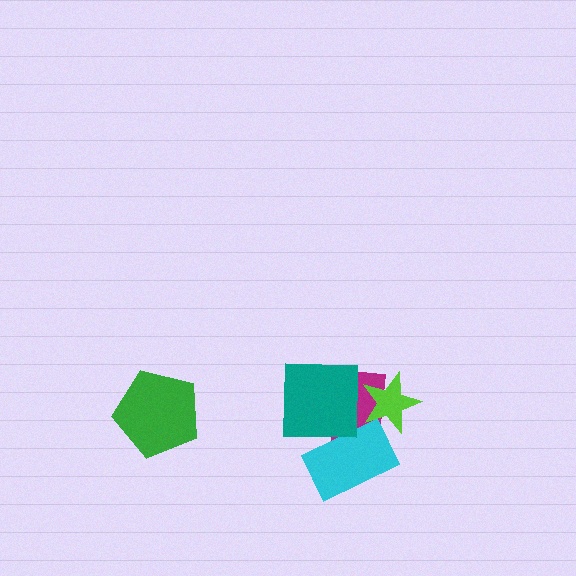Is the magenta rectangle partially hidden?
Yes, it is partially covered by another shape.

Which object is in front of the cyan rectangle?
The teal square is in front of the cyan rectangle.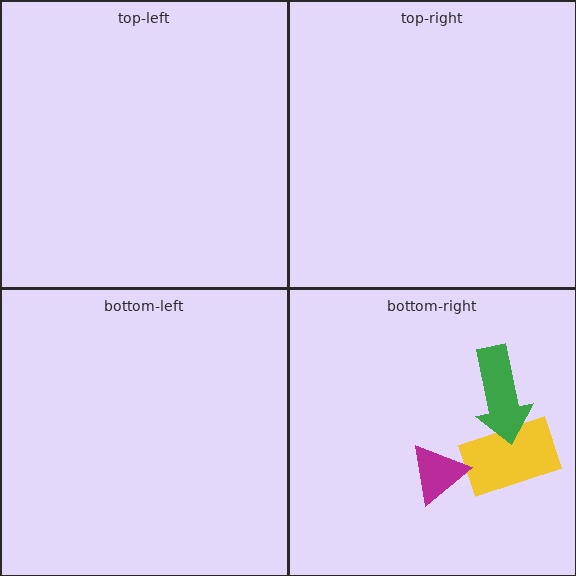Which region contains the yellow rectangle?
The bottom-right region.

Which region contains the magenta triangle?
The bottom-right region.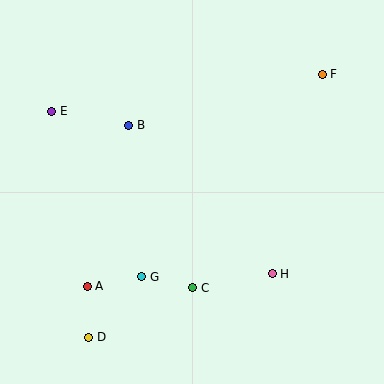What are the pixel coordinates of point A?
Point A is at (87, 286).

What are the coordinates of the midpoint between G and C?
The midpoint between G and C is at (167, 282).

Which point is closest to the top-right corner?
Point F is closest to the top-right corner.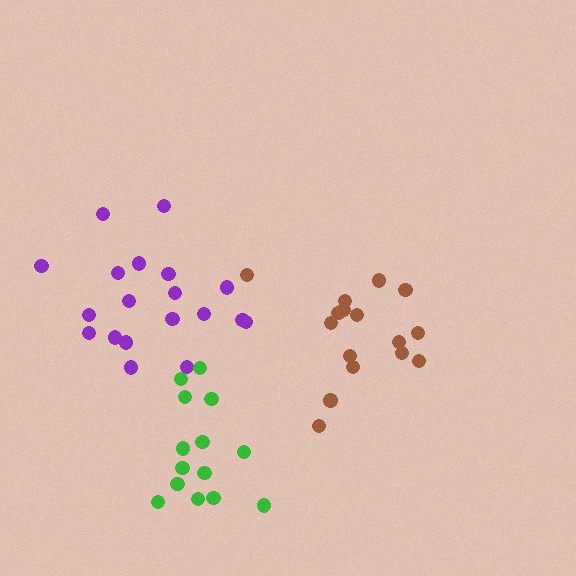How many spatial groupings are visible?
There are 3 spatial groupings.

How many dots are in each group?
Group 1: 19 dots, Group 2: 14 dots, Group 3: 16 dots (49 total).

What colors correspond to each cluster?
The clusters are colored: purple, green, brown.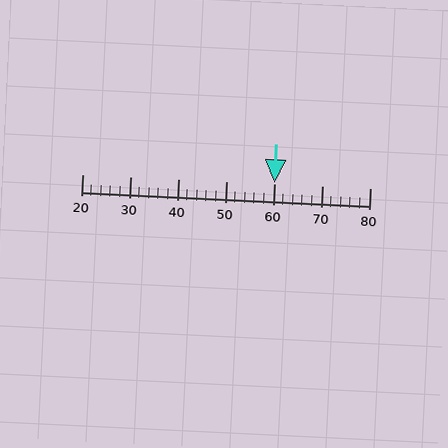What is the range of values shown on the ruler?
The ruler shows values from 20 to 80.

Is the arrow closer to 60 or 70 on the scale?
The arrow is closer to 60.